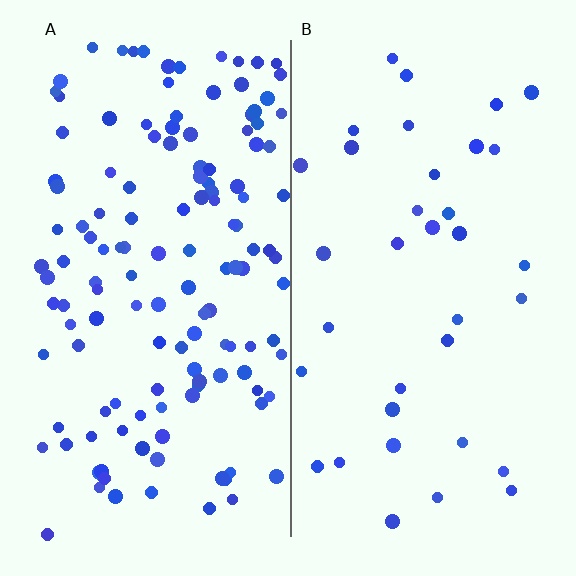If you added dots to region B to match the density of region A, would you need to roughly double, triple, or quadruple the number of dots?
Approximately quadruple.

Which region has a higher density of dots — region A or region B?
A (the left).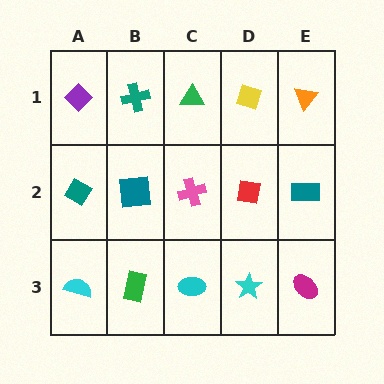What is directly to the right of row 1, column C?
A yellow diamond.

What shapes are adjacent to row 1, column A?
A teal diamond (row 2, column A), a teal cross (row 1, column B).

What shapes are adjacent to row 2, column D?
A yellow diamond (row 1, column D), a cyan star (row 3, column D), a pink cross (row 2, column C), a teal rectangle (row 2, column E).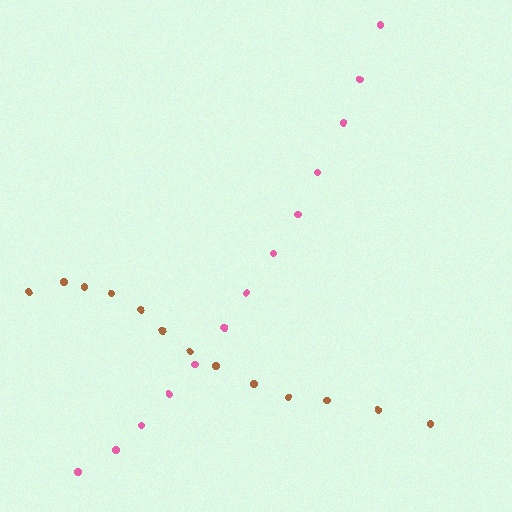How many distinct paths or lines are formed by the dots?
There are 2 distinct paths.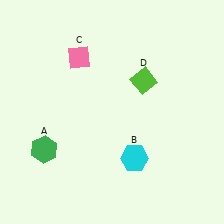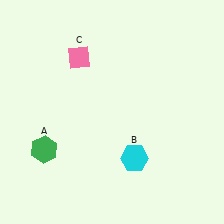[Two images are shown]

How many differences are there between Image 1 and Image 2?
There is 1 difference between the two images.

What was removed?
The lime diamond (D) was removed in Image 2.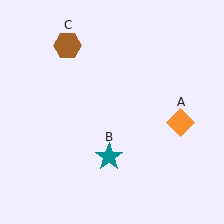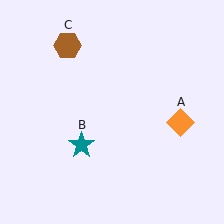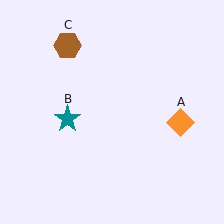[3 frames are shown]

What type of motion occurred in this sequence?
The teal star (object B) rotated clockwise around the center of the scene.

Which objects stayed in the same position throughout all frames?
Orange diamond (object A) and brown hexagon (object C) remained stationary.